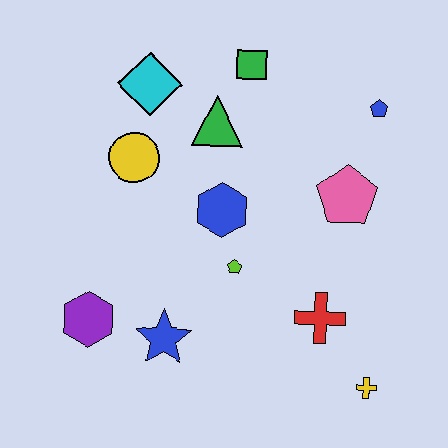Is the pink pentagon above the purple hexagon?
Yes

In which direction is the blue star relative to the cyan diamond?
The blue star is below the cyan diamond.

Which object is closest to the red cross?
The yellow cross is closest to the red cross.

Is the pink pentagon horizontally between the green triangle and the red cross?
No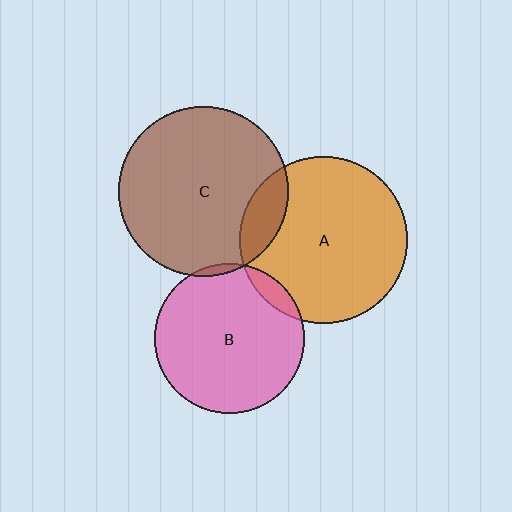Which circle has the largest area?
Circle C (brown).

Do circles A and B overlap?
Yes.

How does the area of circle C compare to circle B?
Approximately 1.3 times.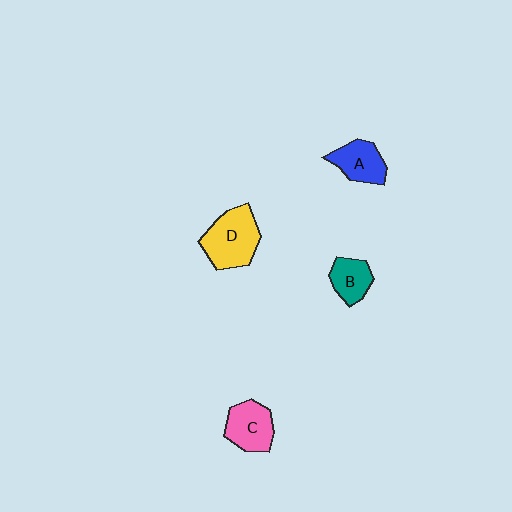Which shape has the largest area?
Shape D (yellow).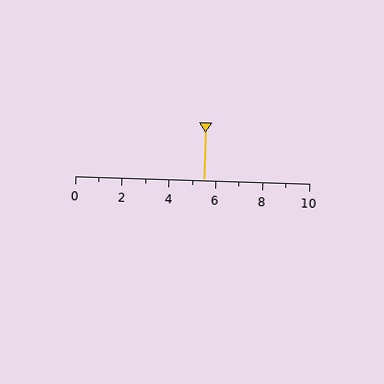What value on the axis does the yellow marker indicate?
The marker indicates approximately 5.5.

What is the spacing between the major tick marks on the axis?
The major ticks are spaced 2 apart.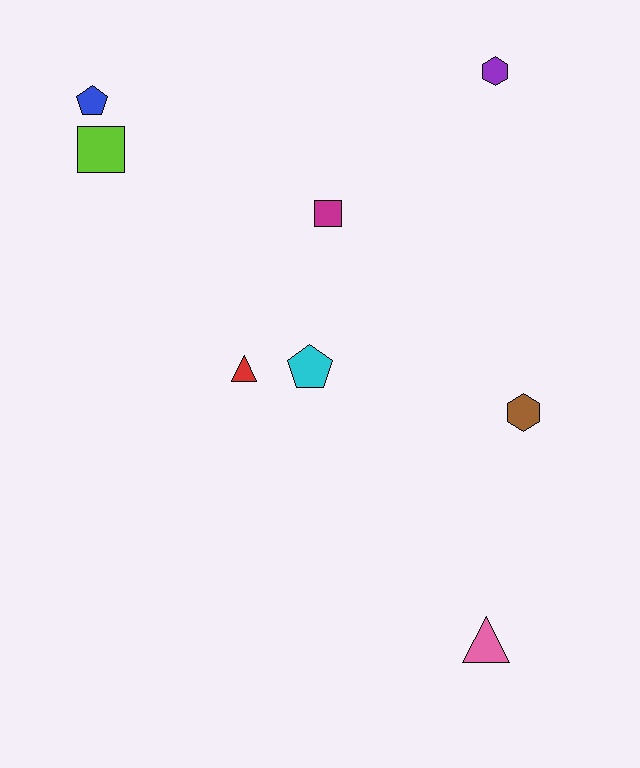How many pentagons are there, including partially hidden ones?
There are 2 pentagons.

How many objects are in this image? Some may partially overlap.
There are 8 objects.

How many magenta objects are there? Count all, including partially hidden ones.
There is 1 magenta object.